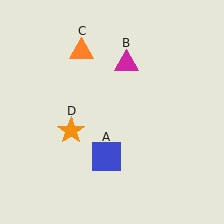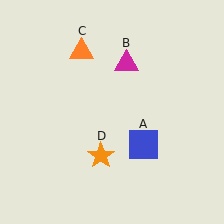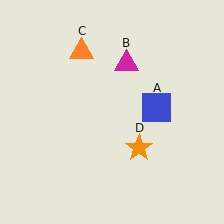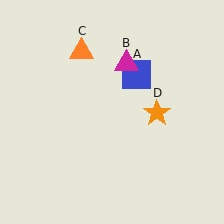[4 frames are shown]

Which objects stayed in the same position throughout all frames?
Magenta triangle (object B) and orange triangle (object C) remained stationary.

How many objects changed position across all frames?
2 objects changed position: blue square (object A), orange star (object D).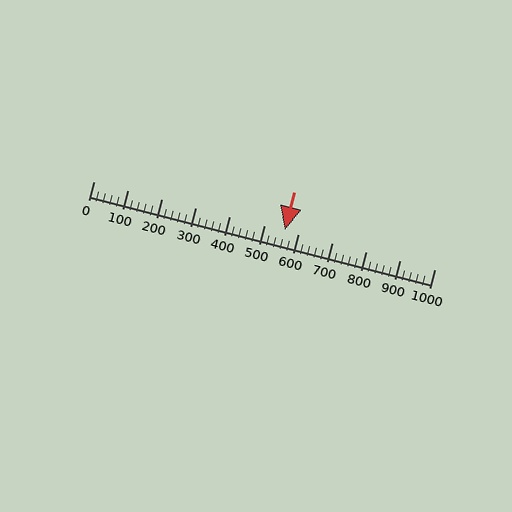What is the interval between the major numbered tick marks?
The major tick marks are spaced 100 units apart.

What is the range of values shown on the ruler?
The ruler shows values from 0 to 1000.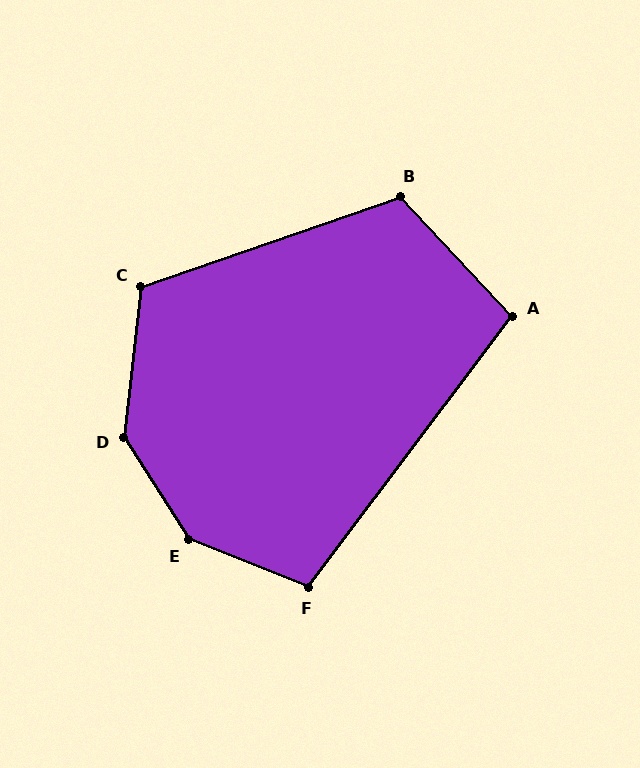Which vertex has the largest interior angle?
E, at approximately 144 degrees.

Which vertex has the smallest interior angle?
A, at approximately 100 degrees.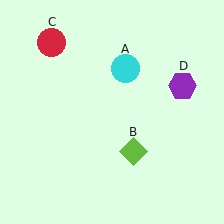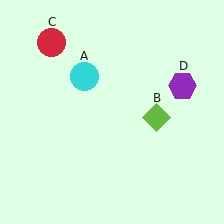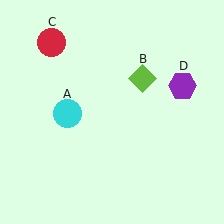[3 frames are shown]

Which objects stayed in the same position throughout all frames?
Red circle (object C) and purple hexagon (object D) remained stationary.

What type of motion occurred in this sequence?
The cyan circle (object A), lime diamond (object B) rotated counterclockwise around the center of the scene.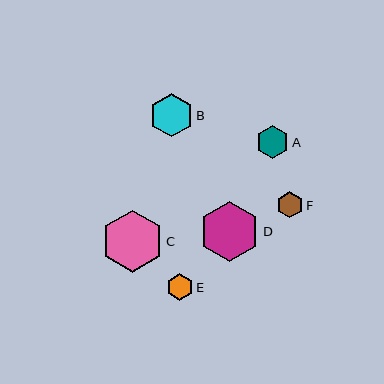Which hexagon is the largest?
Hexagon C is the largest with a size of approximately 62 pixels.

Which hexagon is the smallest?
Hexagon F is the smallest with a size of approximately 26 pixels.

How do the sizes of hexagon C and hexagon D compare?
Hexagon C and hexagon D are approximately the same size.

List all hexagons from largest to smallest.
From largest to smallest: C, D, B, A, E, F.